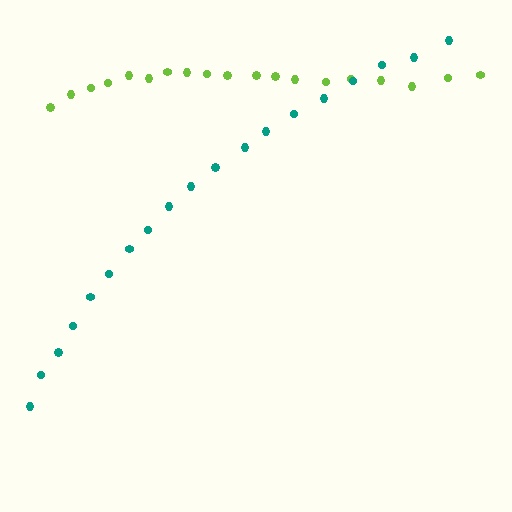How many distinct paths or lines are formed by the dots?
There are 2 distinct paths.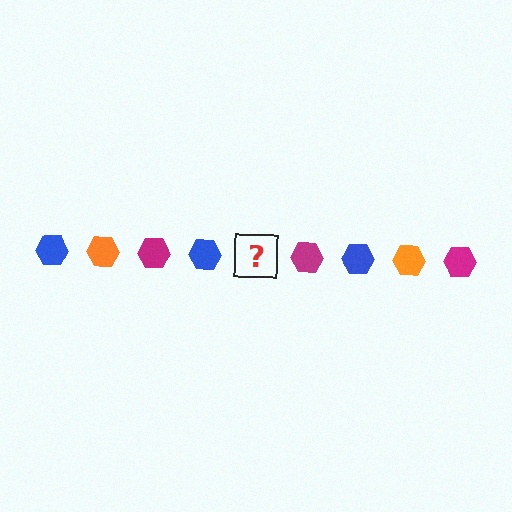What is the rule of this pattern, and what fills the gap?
The rule is that the pattern cycles through blue, orange, magenta hexagons. The gap should be filled with an orange hexagon.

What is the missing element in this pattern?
The missing element is an orange hexagon.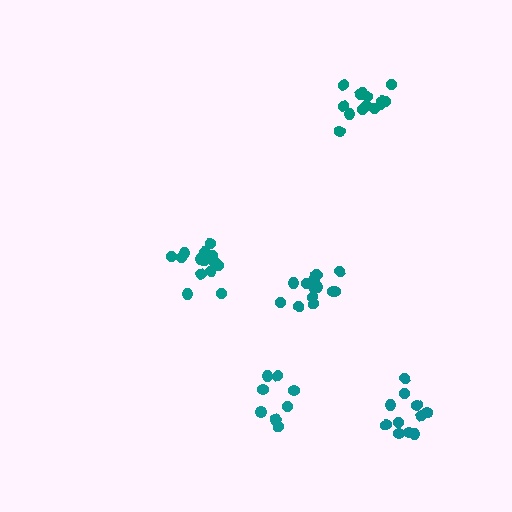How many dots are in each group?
Group 1: 14 dots, Group 2: 13 dots, Group 3: 14 dots, Group 4: 11 dots, Group 5: 8 dots (60 total).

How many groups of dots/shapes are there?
There are 5 groups.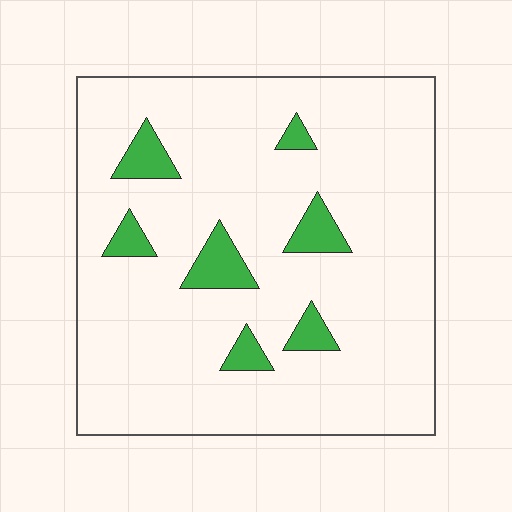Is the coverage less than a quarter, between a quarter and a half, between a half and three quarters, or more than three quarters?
Less than a quarter.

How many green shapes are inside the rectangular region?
7.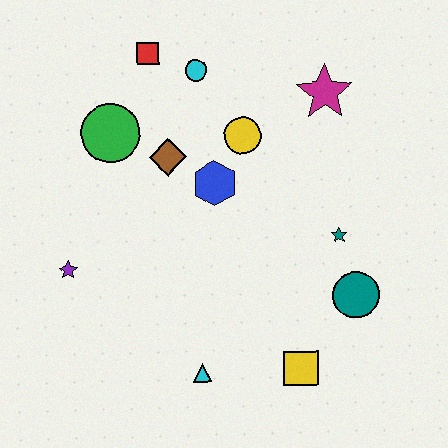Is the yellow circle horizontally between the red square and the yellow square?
Yes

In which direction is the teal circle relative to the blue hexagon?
The teal circle is to the right of the blue hexagon.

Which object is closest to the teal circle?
The teal star is closest to the teal circle.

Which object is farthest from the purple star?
The magenta star is farthest from the purple star.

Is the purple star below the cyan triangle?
No